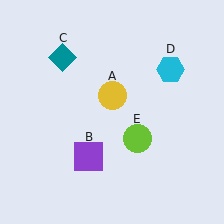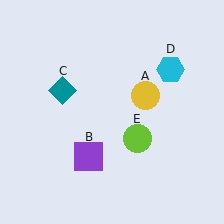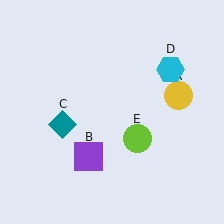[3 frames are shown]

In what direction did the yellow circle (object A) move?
The yellow circle (object A) moved right.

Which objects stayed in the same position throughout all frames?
Purple square (object B) and cyan hexagon (object D) and lime circle (object E) remained stationary.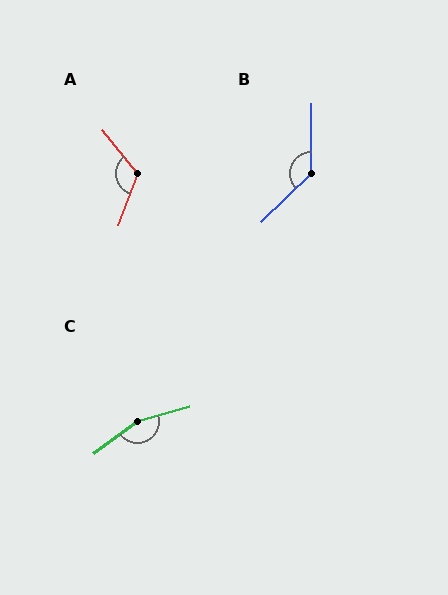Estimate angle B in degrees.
Approximately 135 degrees.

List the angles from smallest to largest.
A (121°), B (135°), C (158°).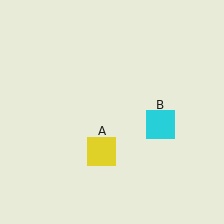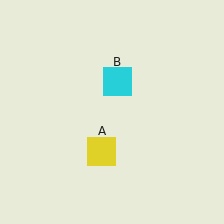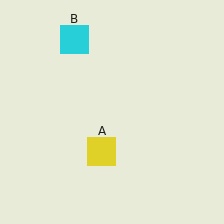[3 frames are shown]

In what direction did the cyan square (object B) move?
The cyan square (object B) moved up and to the left.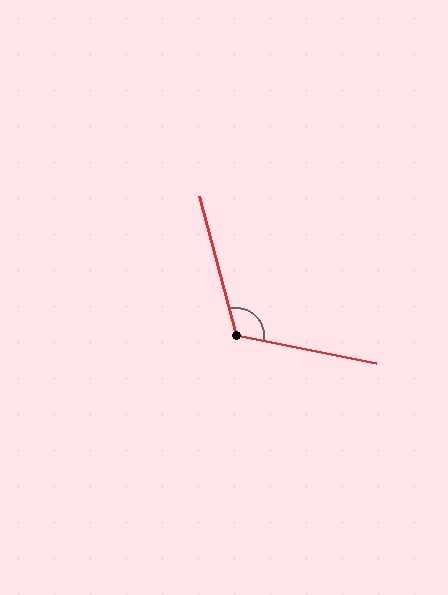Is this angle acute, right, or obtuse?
It is obtuse.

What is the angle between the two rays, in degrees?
Approximately 116 degrees.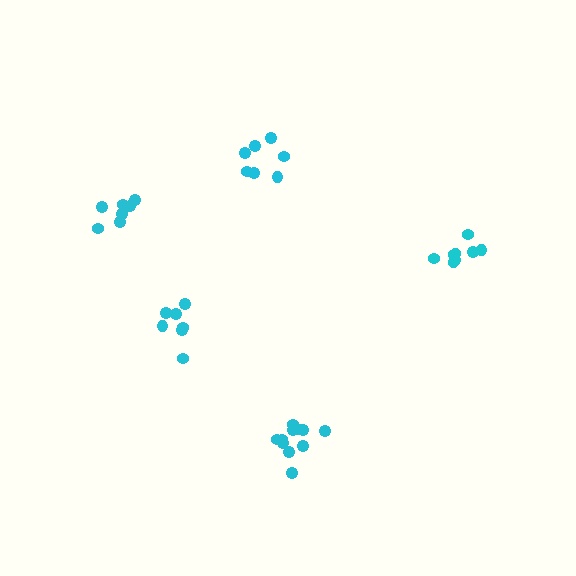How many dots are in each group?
Group 1: 9 dots, Group 2: 11 dots, Group 3: 7 dots, Group 4: 8 dots, Group 5: 7 dots (42 total).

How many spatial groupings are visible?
There are 5 spatial groupings.